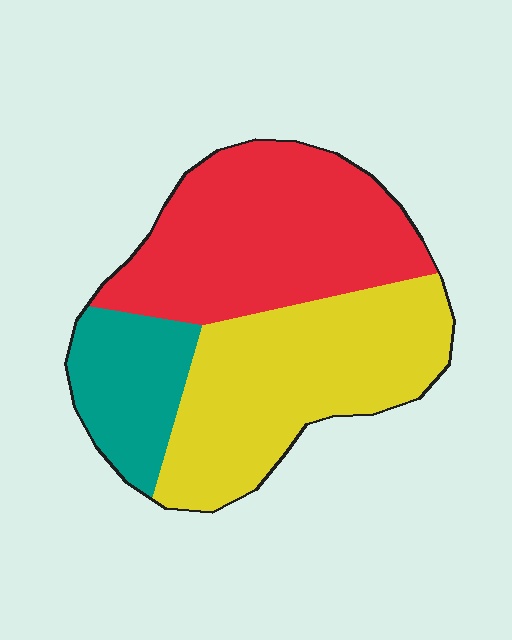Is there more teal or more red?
Red.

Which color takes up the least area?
Teal, at roughly 15%.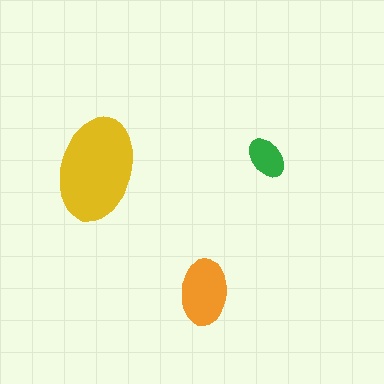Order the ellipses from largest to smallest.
the yellow one, the orange one, the green one.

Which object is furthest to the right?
The green ellipse is rightmost.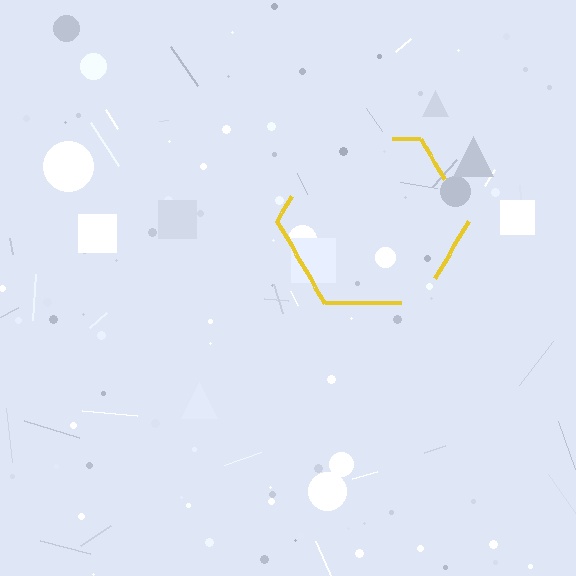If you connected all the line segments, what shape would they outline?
They would outline a hexagon.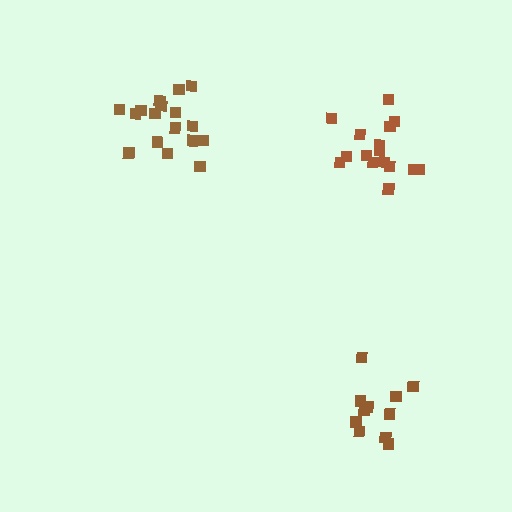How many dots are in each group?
Group 1: 11 dots, Group 2: 17 dots, Group 3: 16 dots (44 total).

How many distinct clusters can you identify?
There are 3 distinct clusters.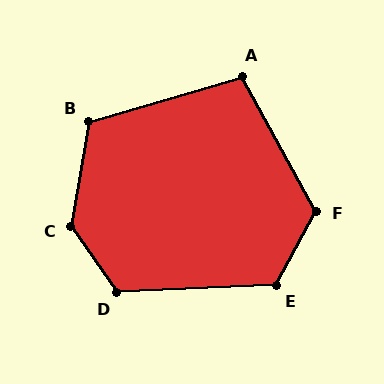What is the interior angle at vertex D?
Approximately 122 degrees (obtuse).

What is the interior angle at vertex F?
Approximately 123 degrees (obtuse).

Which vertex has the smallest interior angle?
A, at approximately 103 degrees.